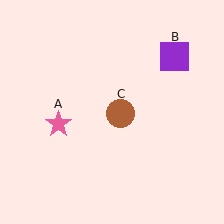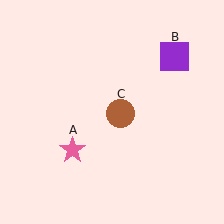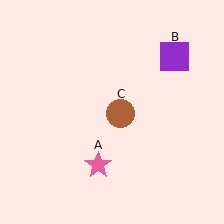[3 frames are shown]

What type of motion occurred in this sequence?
The pink star (object A) rotated counterclockwise around the center of the scene.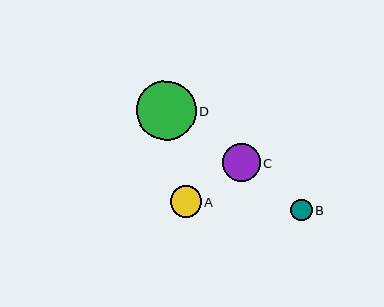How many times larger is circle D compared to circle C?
Circle D is approximately 1.6 times the size of circle C.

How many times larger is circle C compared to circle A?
Circle C is approximately 1.2 times the size of circle A.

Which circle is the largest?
Circle D is the largest with a size of approximately 59 pixels.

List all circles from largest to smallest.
From largest to smallest: D, C, A, B.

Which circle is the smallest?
Circle B is the smallest with a size of approximately 22 pixels.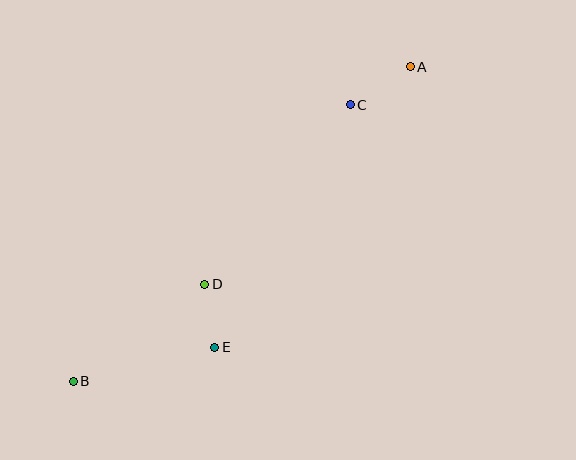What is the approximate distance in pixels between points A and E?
The distance between A and E is approximately 342 pixels.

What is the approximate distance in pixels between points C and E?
The distance between C and E is approximately 278 pixels.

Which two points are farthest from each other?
Points A and B are farthest from each other.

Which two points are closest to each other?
Points D and E are closest to each other.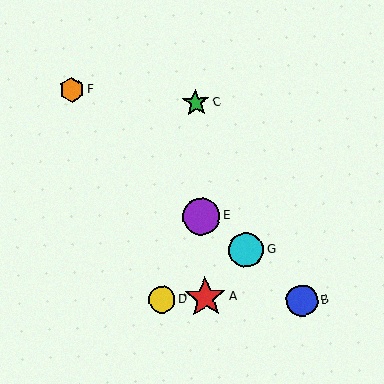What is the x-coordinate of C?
Object C is at x≈196.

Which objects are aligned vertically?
Objects A, C, E are aligned vertically.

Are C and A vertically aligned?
Yes, both are at x≈196.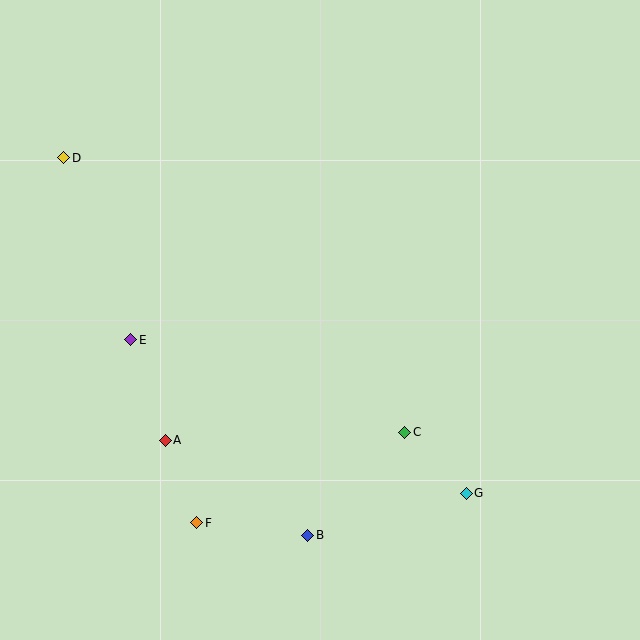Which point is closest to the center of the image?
Point C at (405, 432) is closest to the center.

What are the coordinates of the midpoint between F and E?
The midpoint between F and E is at (164, 431).